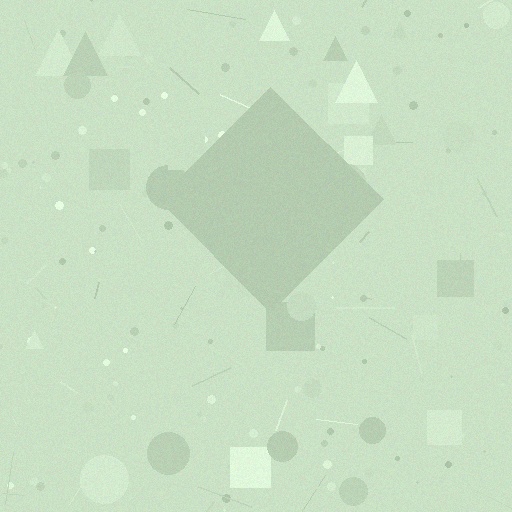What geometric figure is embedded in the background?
A diamond is embedded in the background.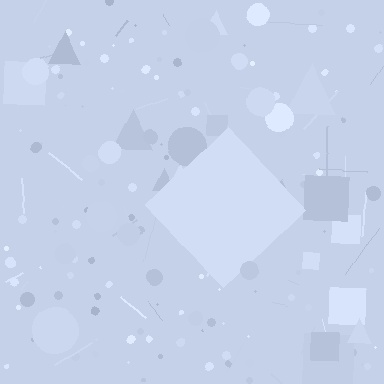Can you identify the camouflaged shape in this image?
The camouflaged shape is a diamond.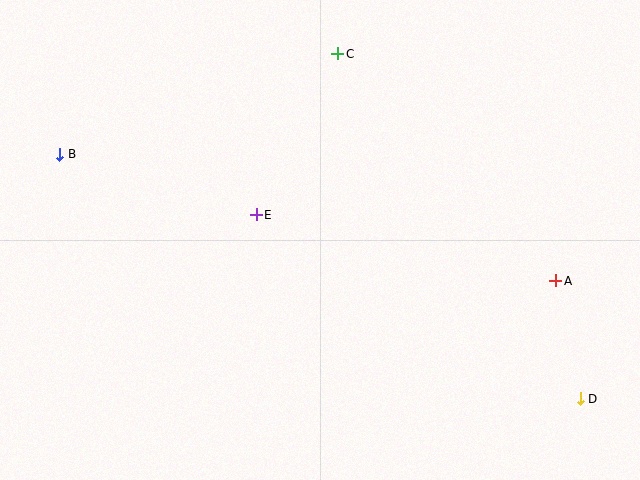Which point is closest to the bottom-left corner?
Point B is closest to the bottom-left corner.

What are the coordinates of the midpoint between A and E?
The midpoint between A and E is at (406, 248).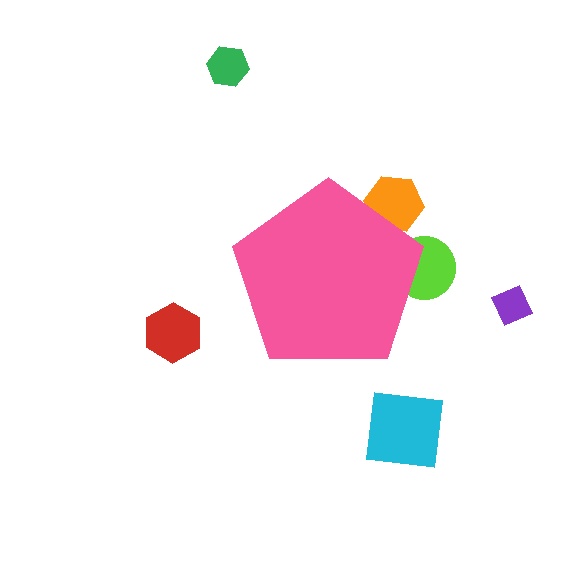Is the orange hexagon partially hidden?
Yes, the orange hexagon is partially hidden behind the pink pentagon.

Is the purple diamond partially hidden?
No, the purple diamond is fully visible.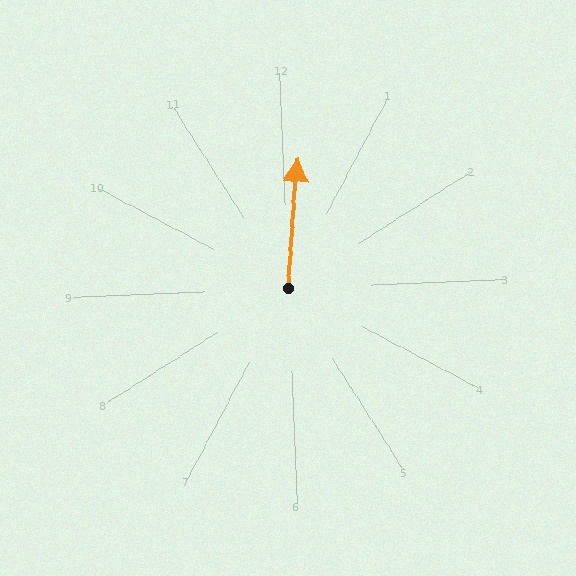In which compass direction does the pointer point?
North.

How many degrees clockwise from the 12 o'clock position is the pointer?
Approximately 6 degrees.